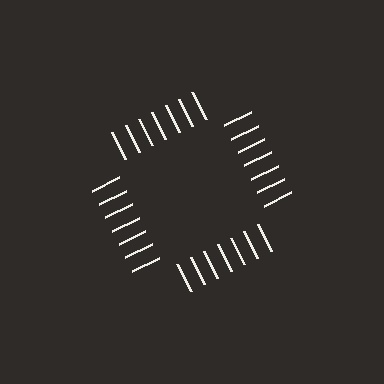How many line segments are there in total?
28 — 7 along each of the 4 edges.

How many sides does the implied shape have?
4 sides — the line-ends trace a square.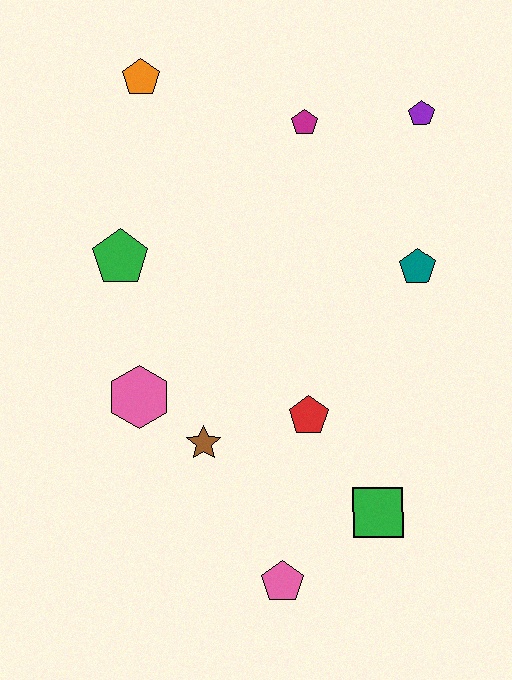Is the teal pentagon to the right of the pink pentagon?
Yes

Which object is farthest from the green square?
The orange pentagon is farthest from the green square.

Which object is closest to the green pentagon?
The pink hexagon is closest to the green pentagon.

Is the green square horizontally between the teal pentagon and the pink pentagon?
Yes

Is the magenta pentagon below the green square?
No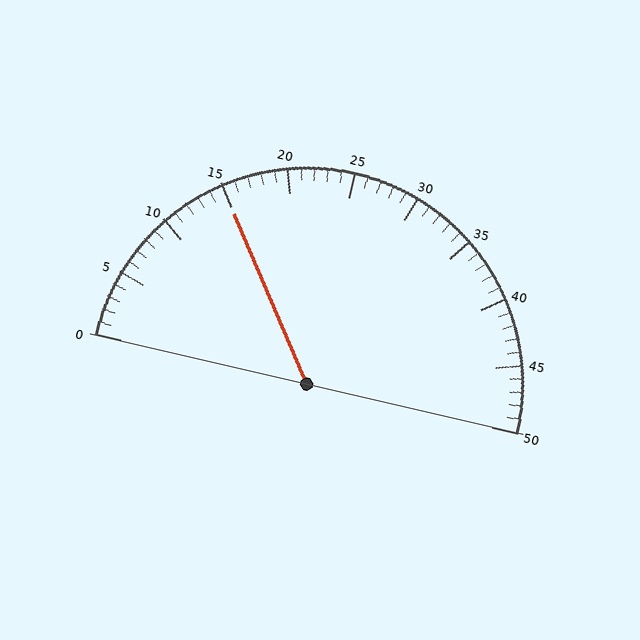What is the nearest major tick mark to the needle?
The nearest major tick mark is 15.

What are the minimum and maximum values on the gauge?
The gauge ranges from 0 to 50.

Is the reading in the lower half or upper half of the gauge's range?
The reading is in the lower half of the range (0 to 50).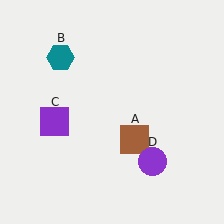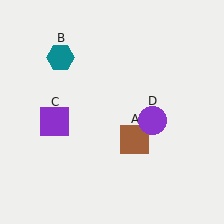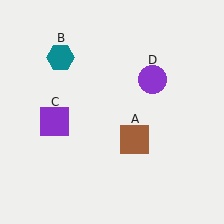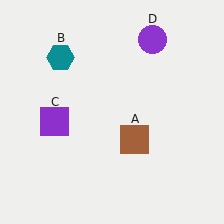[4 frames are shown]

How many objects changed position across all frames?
1 object changed position: purple circle (object D).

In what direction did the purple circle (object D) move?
The purple circle (object D) moved up.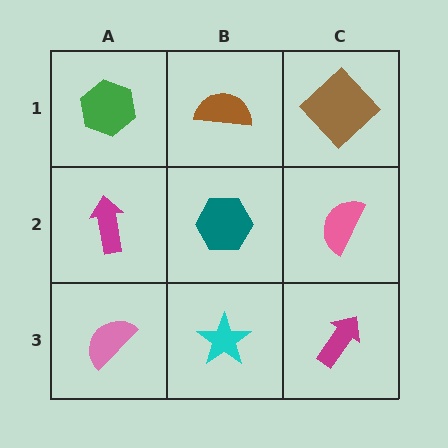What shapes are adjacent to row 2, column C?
A brown diamond (row 1, column C), a magenta arrow (row 3, column C), a teal hexagon (row 2, column B).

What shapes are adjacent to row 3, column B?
A teal hexagon (row 2, column B), a pink semicircle (row 3, column A), a magenta arrow (row 3, column C).